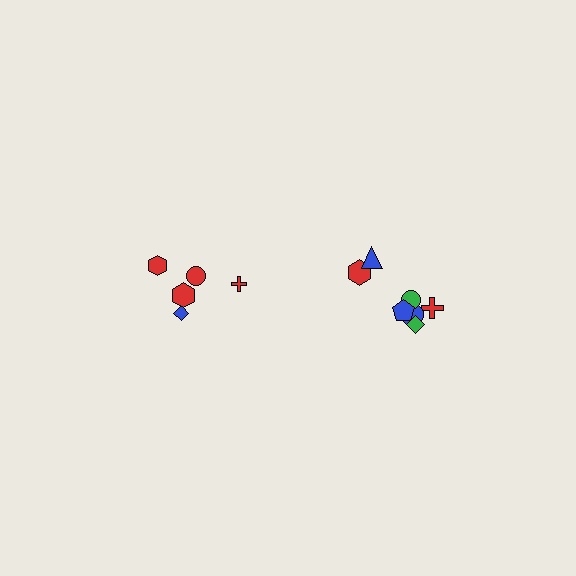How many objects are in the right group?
There are 7 objects.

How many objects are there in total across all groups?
There are 12 objects.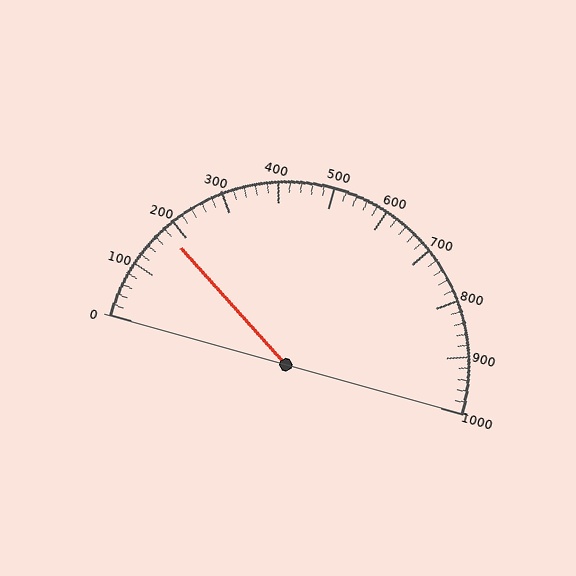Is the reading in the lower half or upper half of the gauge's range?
The reading is in the lower half of the range (0 to 1000).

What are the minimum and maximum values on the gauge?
The gauge ranges from 0 to 1000.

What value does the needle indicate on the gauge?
The needle indicates approximately 180.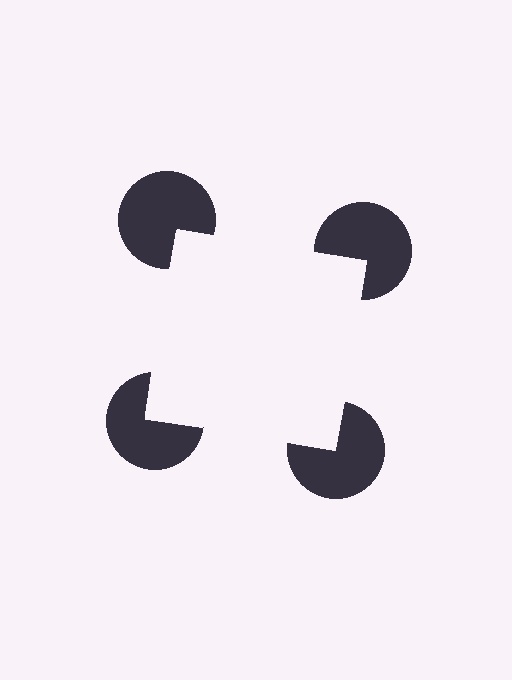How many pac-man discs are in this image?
There are 4 — one at each vertex of the illusory square.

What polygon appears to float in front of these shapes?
An illusory square — its edges are inferred from the aligned wedge cuts in the pac-man discs, not physically drawn.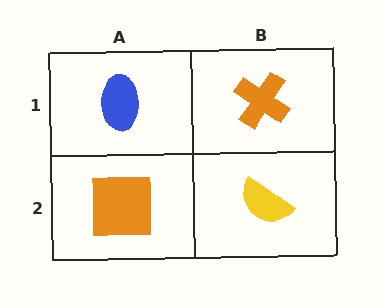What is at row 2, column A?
An orange square.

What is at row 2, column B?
A yellow semicircle.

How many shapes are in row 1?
2 shapes.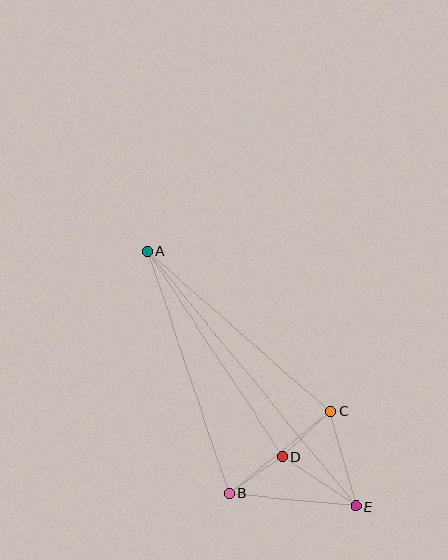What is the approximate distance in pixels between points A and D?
The distance between A and D is approximately 245 pixels.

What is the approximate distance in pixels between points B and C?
The distance between B and C is approximately 130 pixels.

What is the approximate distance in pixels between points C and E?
The distance between C and E is approximately 98 pixels.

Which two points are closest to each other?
Points B and D are closest to each other.